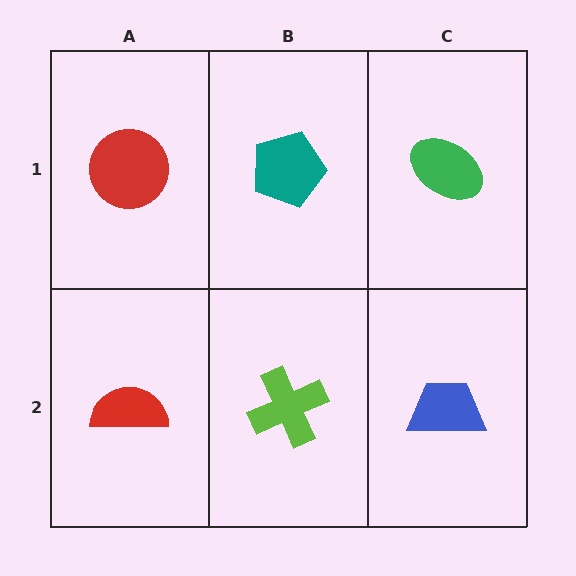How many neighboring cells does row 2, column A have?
2.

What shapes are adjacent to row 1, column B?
A lime cross (row 2, column B), a red circle (row 1, column A), a green ellipse (row 1, column C).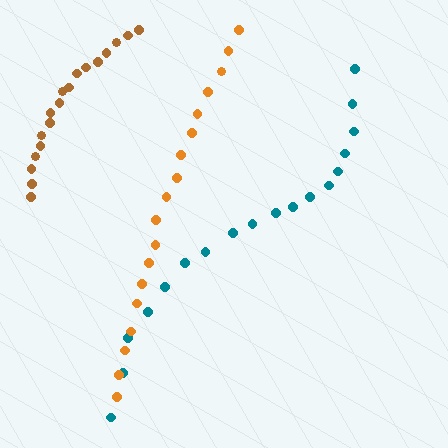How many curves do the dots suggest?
There are 3 distinct paths.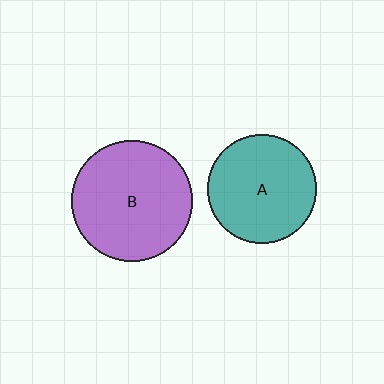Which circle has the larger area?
Circle B (purple).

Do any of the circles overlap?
No, none of the circles overlap.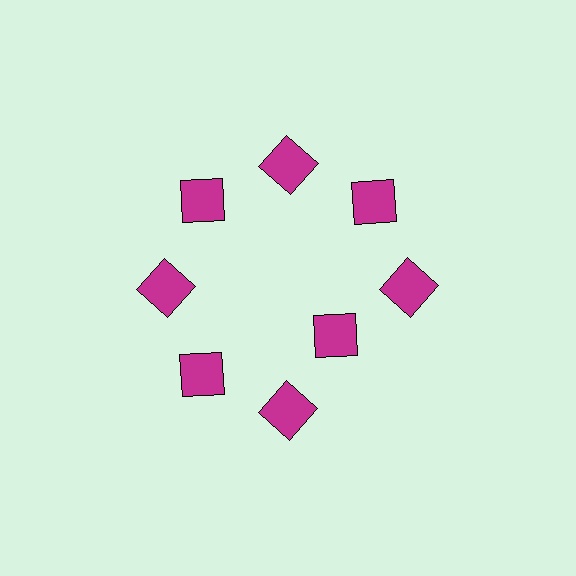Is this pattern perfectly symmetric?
No. The 8 magenta squares are arranged in a ring, but one element near the 4 o'clock position is pulled inward toward the center, breaking the 8-fold rotational symmetry.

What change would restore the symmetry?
The symmetry would be restored by moving it outward, back onto the ring so that all 8 squares sit at equal angles and equal distance from the center.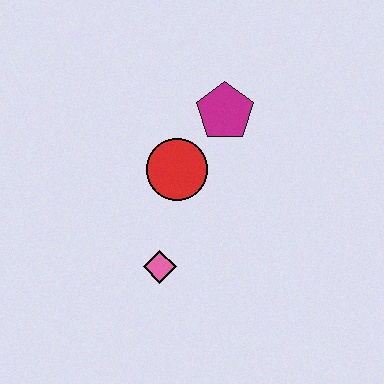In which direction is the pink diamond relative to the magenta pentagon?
The pink diamond is below the magenta pentagon.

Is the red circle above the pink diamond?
Yes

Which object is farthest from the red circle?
The pink diamond is farthest from the red circle.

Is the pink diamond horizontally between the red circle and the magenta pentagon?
No